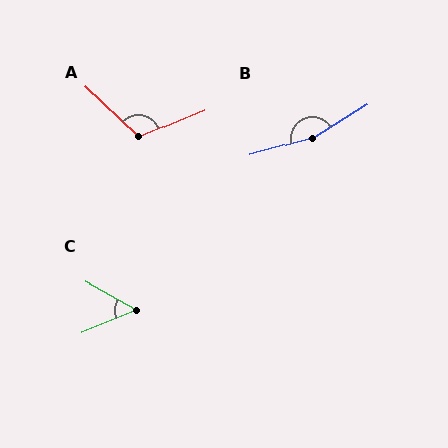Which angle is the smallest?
C, at approximately 52 degrees.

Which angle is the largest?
B, at approximately 164 degrees.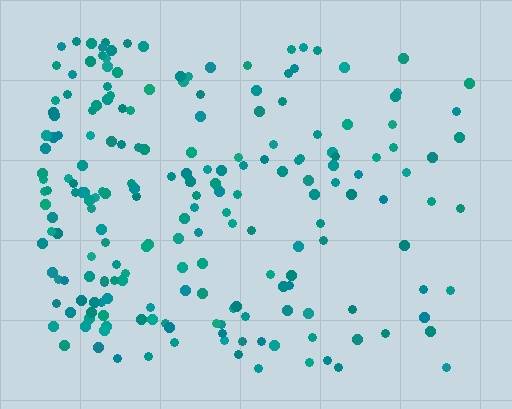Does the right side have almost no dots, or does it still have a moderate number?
Still a moderate number, just noticeably fewer than the left.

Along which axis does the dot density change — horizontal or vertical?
Horizontal.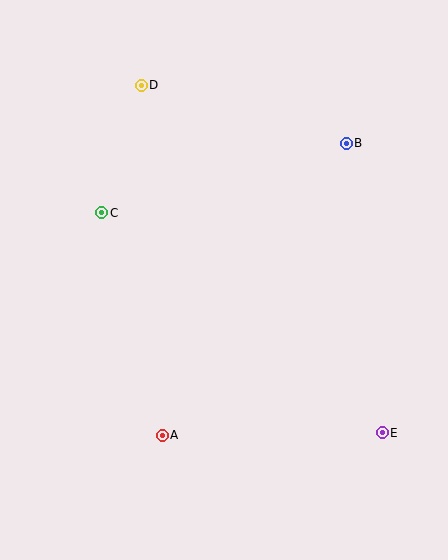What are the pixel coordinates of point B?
Point B is at (346, 143).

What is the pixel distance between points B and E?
The distance between B and E is 292 pixels.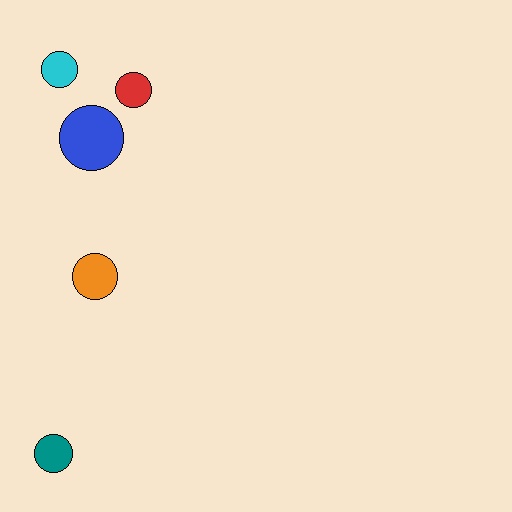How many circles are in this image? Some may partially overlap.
There are 5 circles.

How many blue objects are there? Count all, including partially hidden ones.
There is 1 blue object.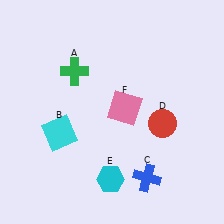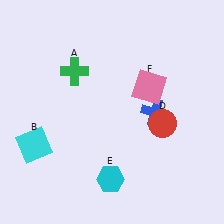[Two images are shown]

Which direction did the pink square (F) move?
The pink square (F) moved right.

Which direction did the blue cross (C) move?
The blue cross (C) moved up.